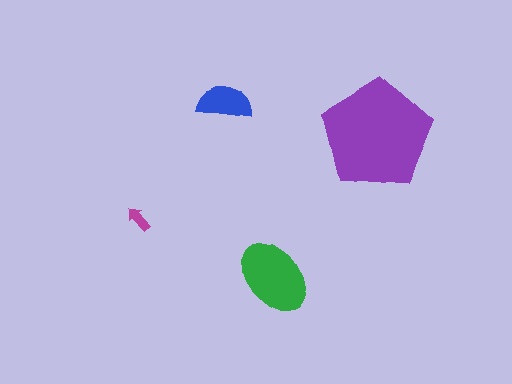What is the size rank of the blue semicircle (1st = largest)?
3rd.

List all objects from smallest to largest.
The magenta arrow, the blue semicircle, the green ellipse, the purple pentagon.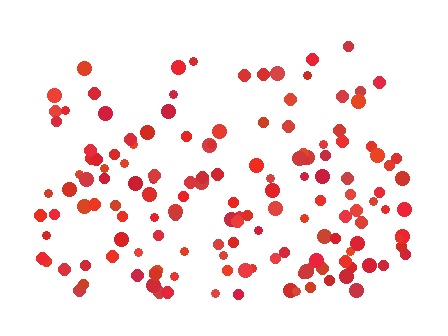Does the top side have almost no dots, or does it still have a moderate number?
Still a moderate number, just noticeably fewer than the bottom.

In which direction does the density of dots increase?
From top to bottom, with the bottom side densest.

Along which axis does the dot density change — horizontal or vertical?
Vertical.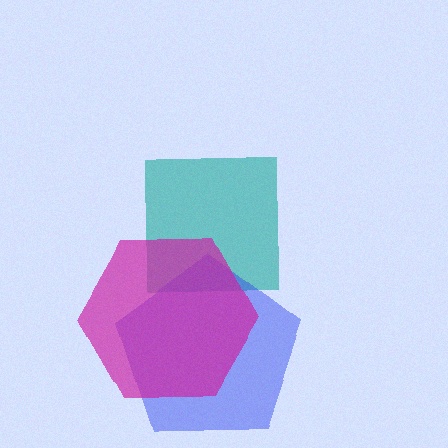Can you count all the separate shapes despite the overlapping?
Yes, there are 3 separate shapes.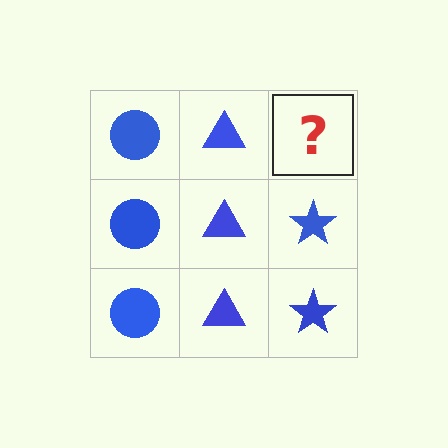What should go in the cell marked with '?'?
The missing cell should contain a blue star.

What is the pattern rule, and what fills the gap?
The rule is that each column has a consistent shape. The gap should be filled with a blue star.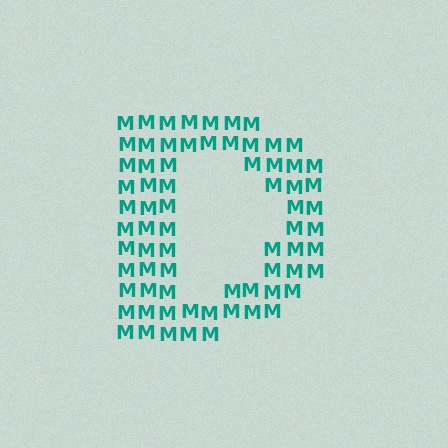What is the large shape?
The large shape is the letter D.